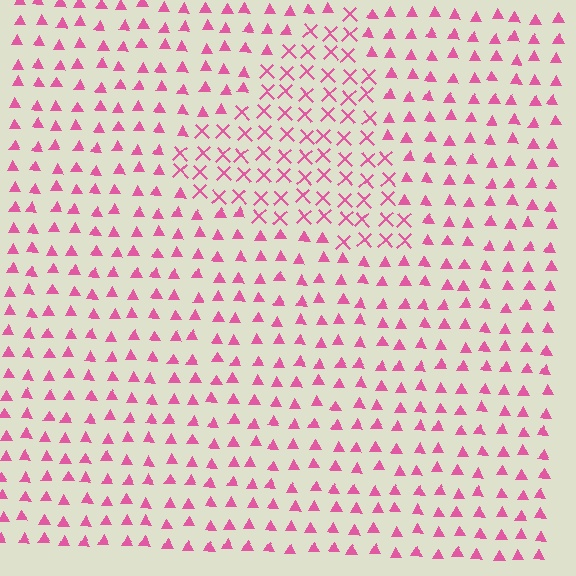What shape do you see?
I see a triangle.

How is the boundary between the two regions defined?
The boundary is defined by a change in element shape: X marks inside vs. triangles outside. All elements share the same color and spacing.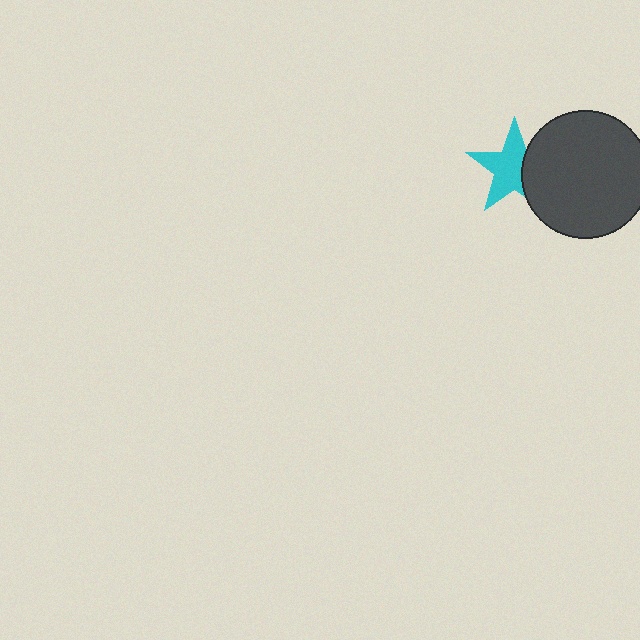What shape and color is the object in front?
The object in front is a dark gray circle.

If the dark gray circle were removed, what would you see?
You would see the complete cyan star.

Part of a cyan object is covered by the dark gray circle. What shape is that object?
It is a star.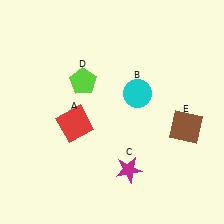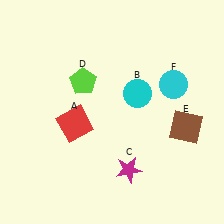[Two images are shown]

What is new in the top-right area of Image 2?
A cyan circle (F) was added in the top-right area of Image 2.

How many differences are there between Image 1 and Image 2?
There is 1 difference between the two images.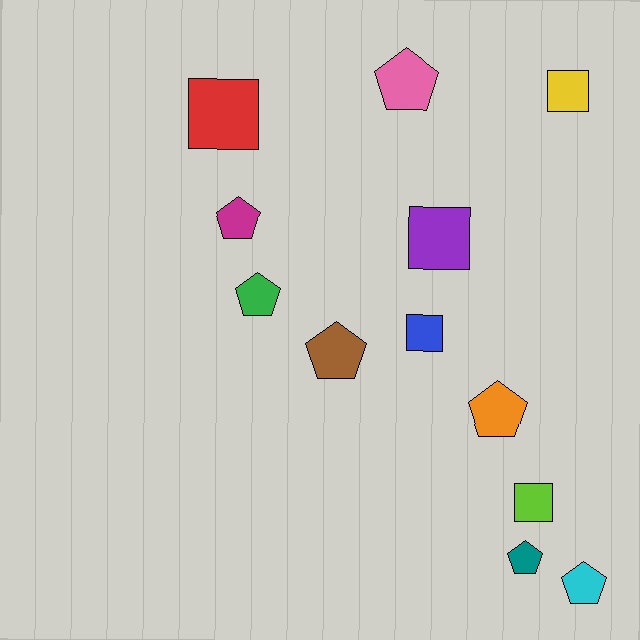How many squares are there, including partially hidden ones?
There are 5 squares.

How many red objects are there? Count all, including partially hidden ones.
There is 1 red object.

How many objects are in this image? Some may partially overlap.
There are 12 objects.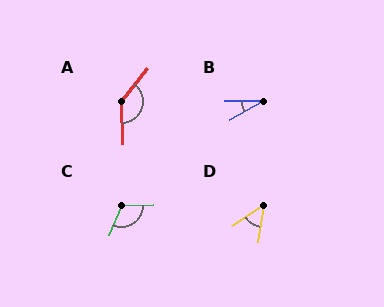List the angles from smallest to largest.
B (30°), D (47°), C (113°), A (141°).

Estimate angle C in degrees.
Approximately 113 degrees.